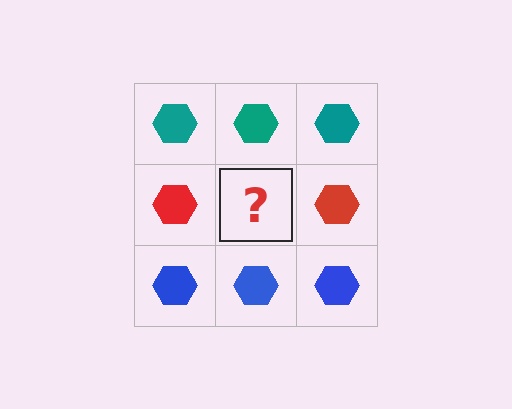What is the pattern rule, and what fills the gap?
The rule is that each row has a consistent color. The gap should be filled with a red hexagon.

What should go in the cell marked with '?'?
The missing cell should contain a red hexagon.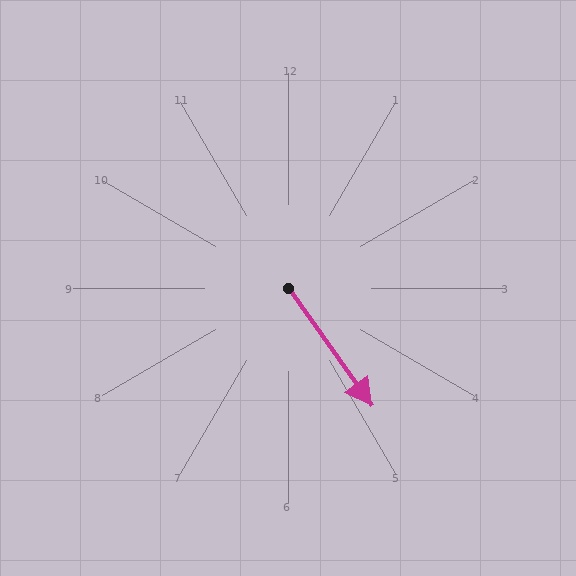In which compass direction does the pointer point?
Southeast.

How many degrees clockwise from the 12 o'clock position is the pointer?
Approximately 145 degrees.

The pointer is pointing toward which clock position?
Roughly 5 o'clock.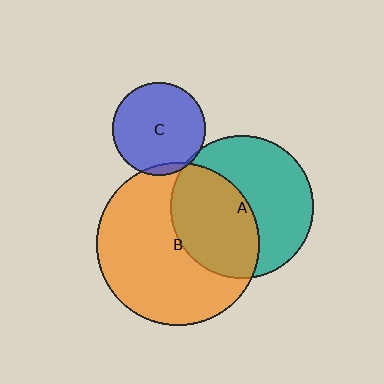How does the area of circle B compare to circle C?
Approximately 3.1 times.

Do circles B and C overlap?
Yes.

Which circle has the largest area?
Circle B (orange).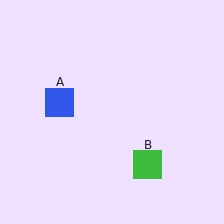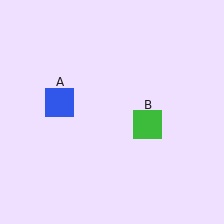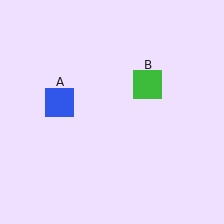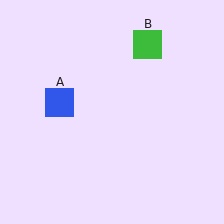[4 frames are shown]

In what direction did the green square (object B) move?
The green square (object B) moved up.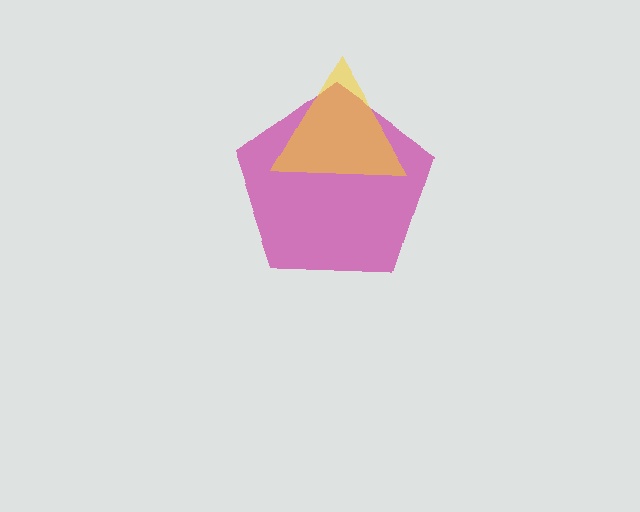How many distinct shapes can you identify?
There are 2 distinct shapes: a magenta pentagon, a yellow triangle.